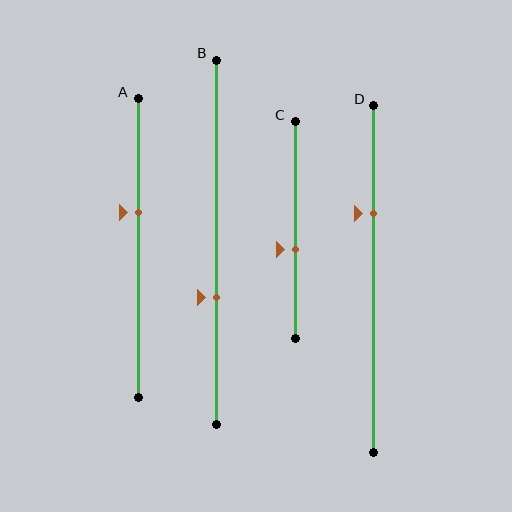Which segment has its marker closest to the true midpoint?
Segment C has its marker closest to the true midpoint.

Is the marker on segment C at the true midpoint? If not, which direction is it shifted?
No, the marker on segment C is shifted downward by about 9% of the segment length.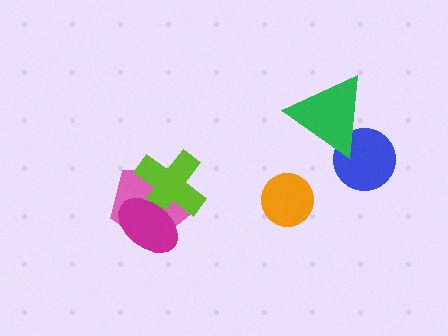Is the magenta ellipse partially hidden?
No, no other shape covers it.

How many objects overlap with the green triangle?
1 object overlaps with the green triangle.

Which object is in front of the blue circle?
The green triangle is in front of the blue circle.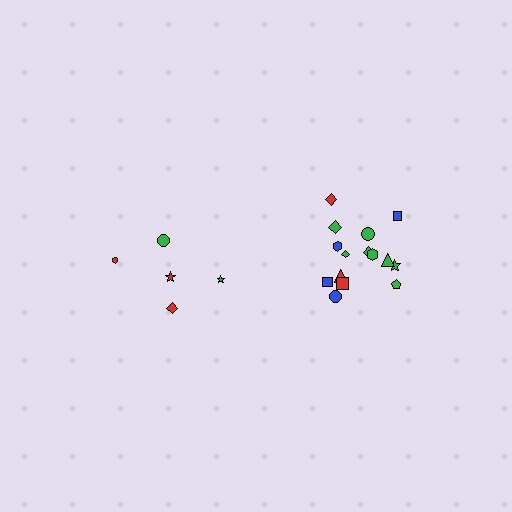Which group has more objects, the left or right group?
The right group.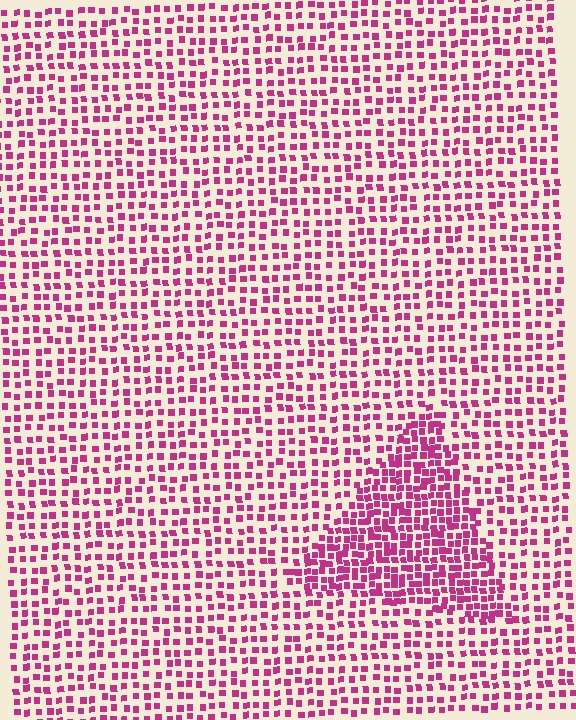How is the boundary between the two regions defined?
The boundary is defined by a change in element density (approximately 1.9x ratio). All elements are the same color, size, and shape.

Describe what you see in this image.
The image contains small magenta elements arranged at two different densities. A triangle-shaped region is visible where the elements are more densely packed than the surrounding area.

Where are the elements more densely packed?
The elements are more densely packed inside the triangle boundary.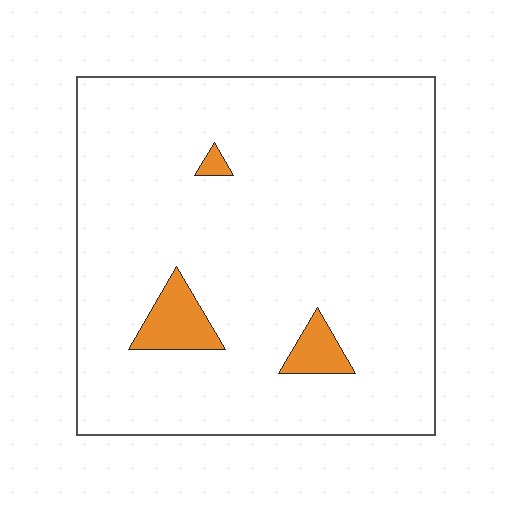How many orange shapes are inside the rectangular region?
3.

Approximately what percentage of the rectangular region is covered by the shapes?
Approximately 5%.